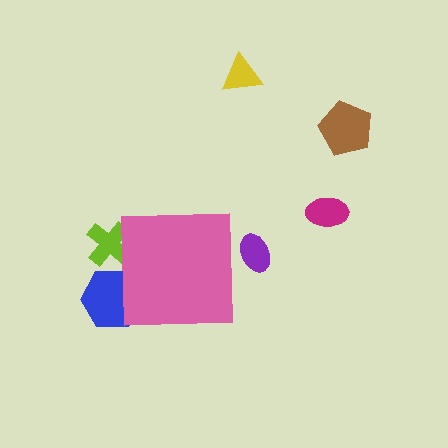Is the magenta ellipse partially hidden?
No, the magenta ellipse is fully visible.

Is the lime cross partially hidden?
Yes, the lime cross is partially hidden behind the pink square.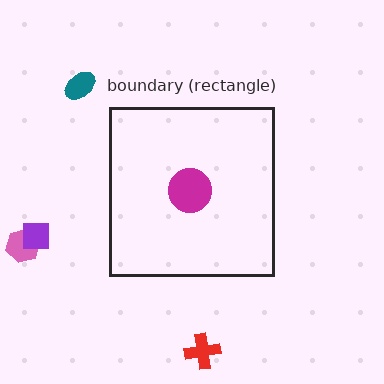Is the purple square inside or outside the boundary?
Outside.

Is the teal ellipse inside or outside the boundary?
Outside.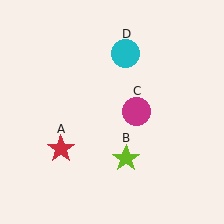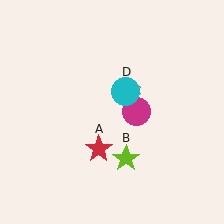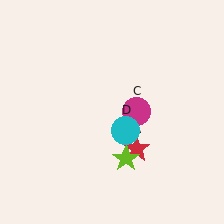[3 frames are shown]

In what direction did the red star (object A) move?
The red star (object A) moved right.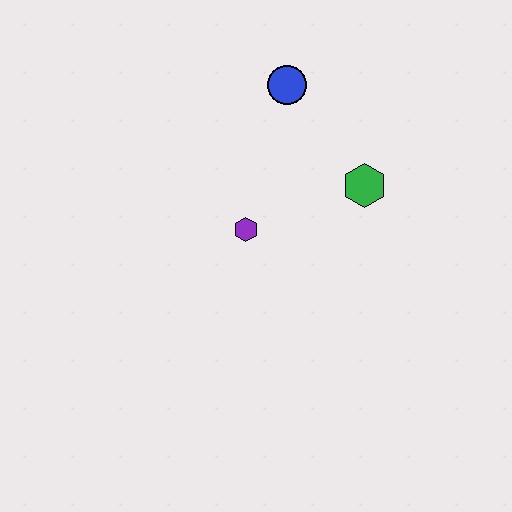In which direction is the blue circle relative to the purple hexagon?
The blue circle is above the purple hexagon.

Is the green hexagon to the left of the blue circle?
No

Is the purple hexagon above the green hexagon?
No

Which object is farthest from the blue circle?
The purple hexagon is farthest from the blue circle.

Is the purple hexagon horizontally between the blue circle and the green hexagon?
No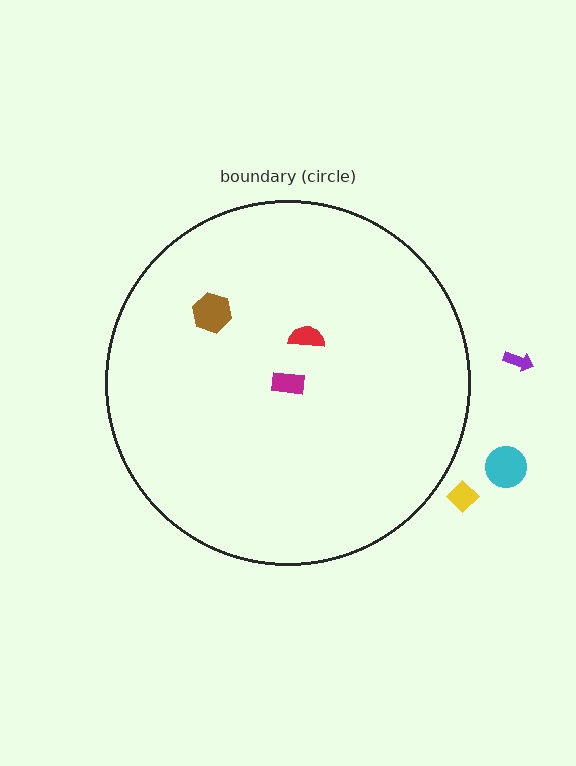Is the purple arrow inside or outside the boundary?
Outside.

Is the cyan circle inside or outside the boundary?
Outside.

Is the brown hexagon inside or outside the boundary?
Inside.